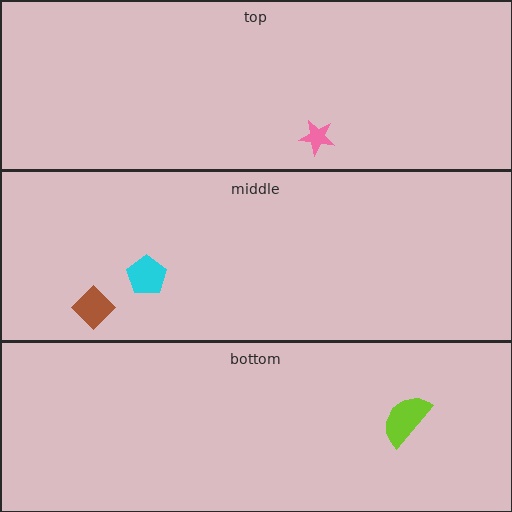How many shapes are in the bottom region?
1.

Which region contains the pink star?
The top region.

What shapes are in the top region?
The pink star.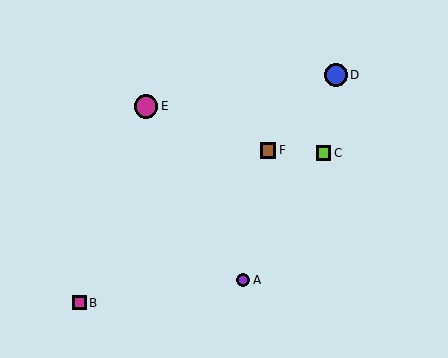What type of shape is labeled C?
Shape C is a lime square.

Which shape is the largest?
The magenta circle (labeled E) is the largest.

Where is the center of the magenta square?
The center of the magenta square is at (79, 303).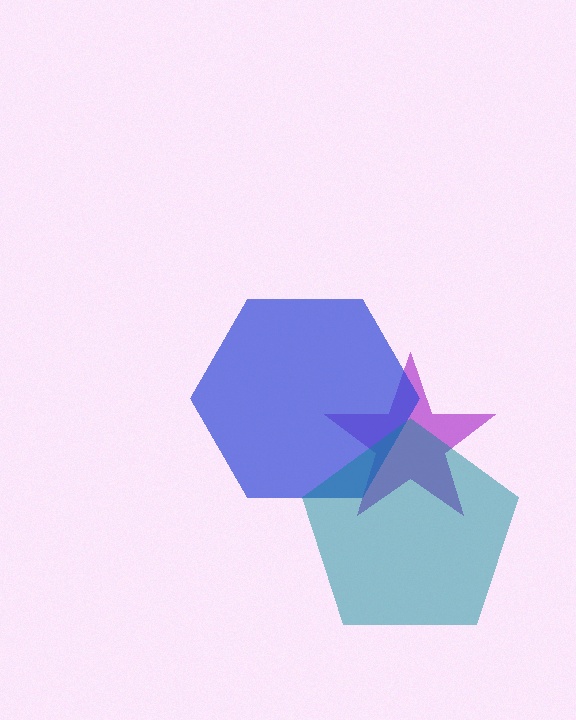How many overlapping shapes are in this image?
There are 3 overlapping shapes in the image.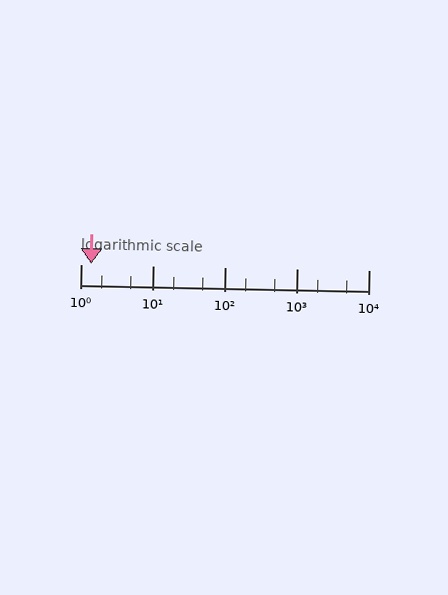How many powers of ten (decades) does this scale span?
The scale spans 4 decades, from 1 to 10000.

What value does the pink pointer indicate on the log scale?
The pointer indicates approximately 1.4.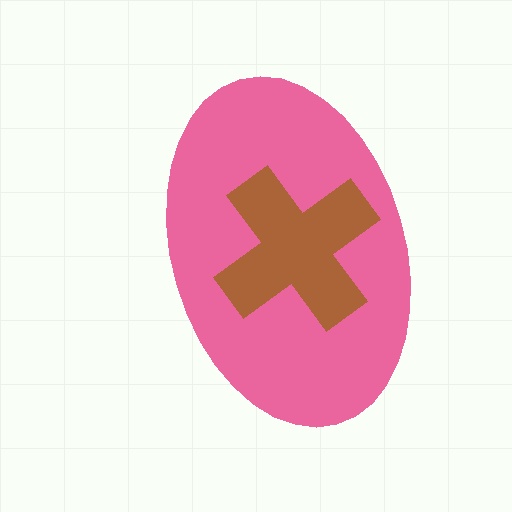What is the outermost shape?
The pink ellipse.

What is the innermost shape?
The brown cross.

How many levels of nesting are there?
2.